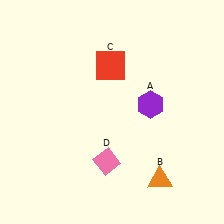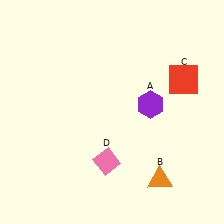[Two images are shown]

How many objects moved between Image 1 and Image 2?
1 object moved between the two images.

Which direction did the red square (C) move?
The red square (C) moved right.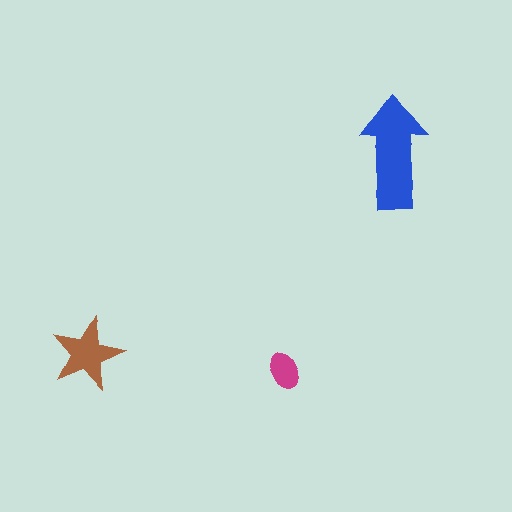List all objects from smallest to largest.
The magenta ellipse, the brown star, the blue arrow.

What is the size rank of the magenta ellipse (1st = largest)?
3rd.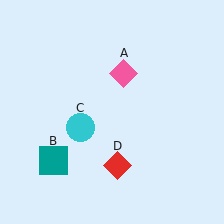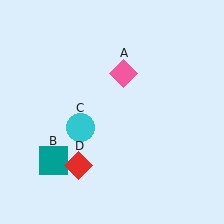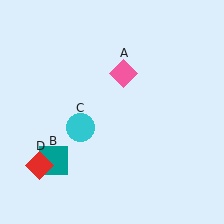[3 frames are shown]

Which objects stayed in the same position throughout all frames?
Pink diamond (object A) and teal square (object B) and cyan circle (object C) remained stationary.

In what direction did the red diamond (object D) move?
The red diamond (object D) moved left.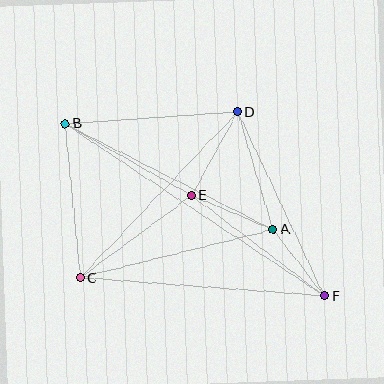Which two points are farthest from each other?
Points B and F are farthest from each other.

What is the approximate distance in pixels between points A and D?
The distance between A and D is approximately 123 pixels.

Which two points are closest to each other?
Points A and F are closest to each other.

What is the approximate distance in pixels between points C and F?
The distance between C and F is approximately 245 pixels.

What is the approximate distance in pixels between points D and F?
The distance between D and F is approximately 204 pixels.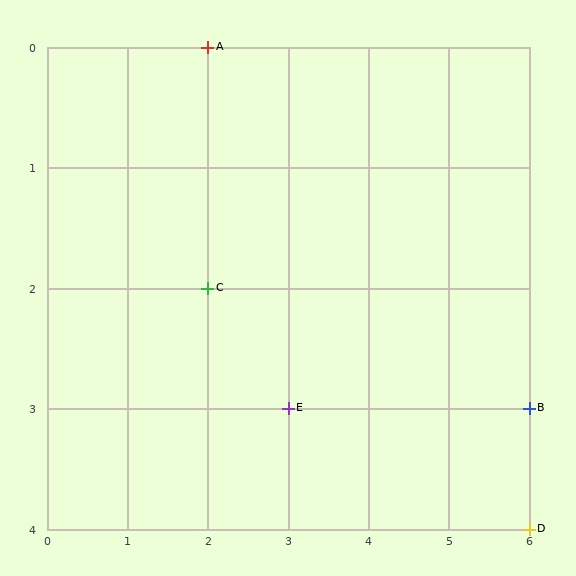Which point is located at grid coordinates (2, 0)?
Point A is at (2, 0).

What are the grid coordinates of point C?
Point C is at grid coordinates (2, 2).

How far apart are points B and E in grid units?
Points B and E are 3 columns apart.